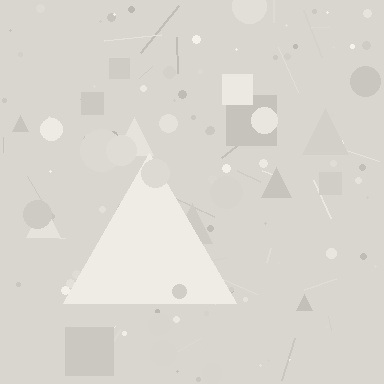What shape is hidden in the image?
A triangle is hidden in the image.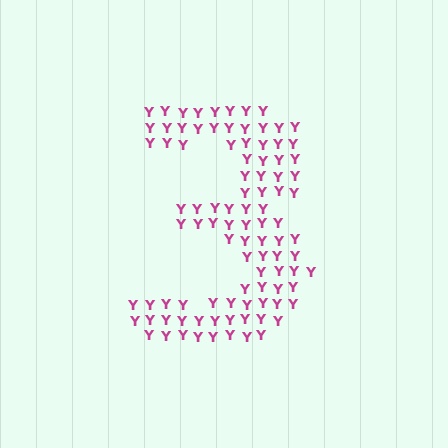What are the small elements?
The small elements are letter Y's.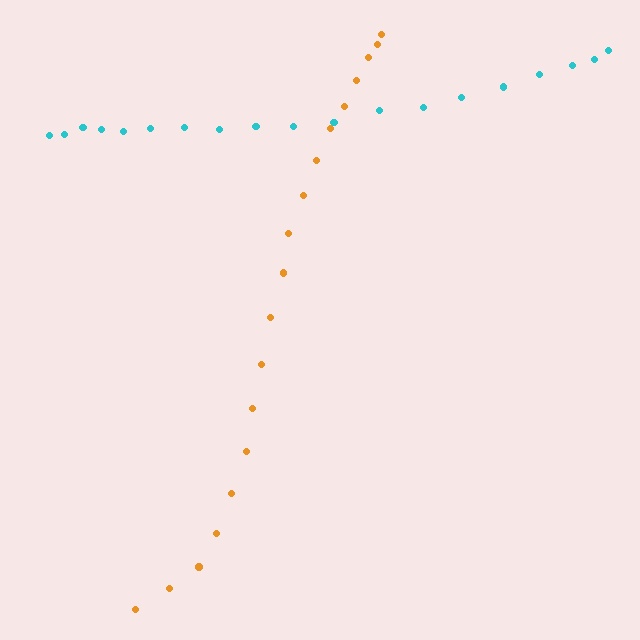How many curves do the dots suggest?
There are 2 distinct paths.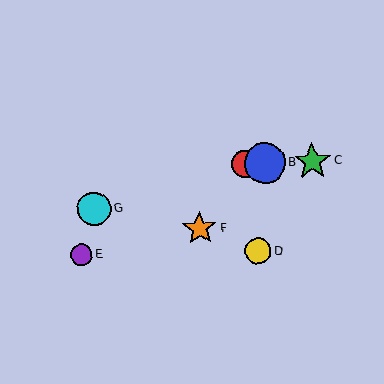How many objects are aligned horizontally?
3 objects (A, B, C) are aligned horizontally.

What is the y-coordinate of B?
Object B is at y≈163.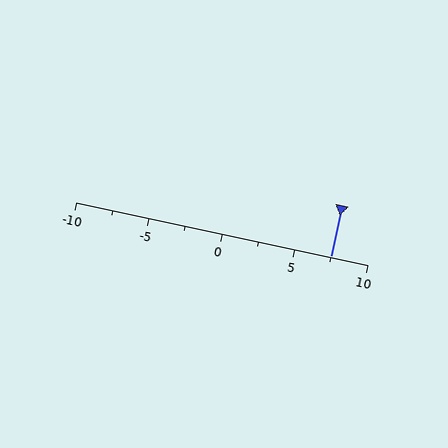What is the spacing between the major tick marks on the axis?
The major ticks are spaced 5 apart.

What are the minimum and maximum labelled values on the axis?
The axis runs from -10 to 10.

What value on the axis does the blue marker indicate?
The marker indicates approximately 7.5.